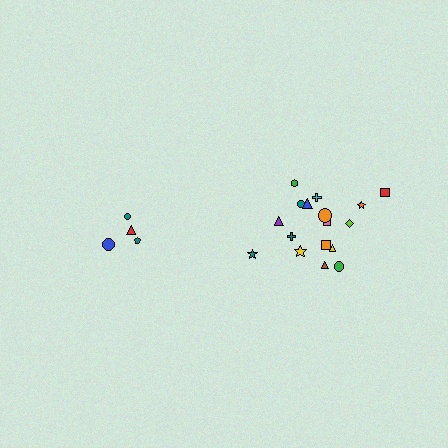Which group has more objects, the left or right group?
The right group.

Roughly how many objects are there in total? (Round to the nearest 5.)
Roughly 20 objects in total.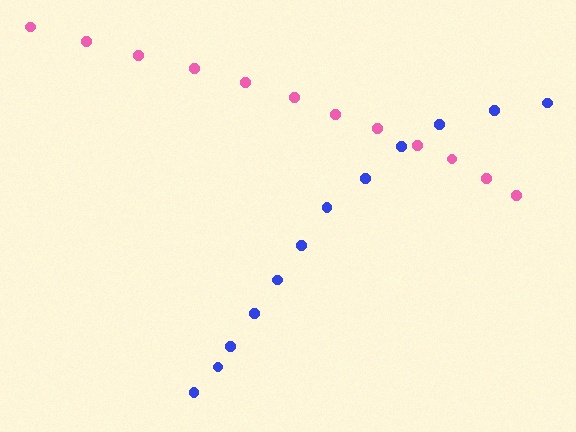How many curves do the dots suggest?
There are 2 distinct paths.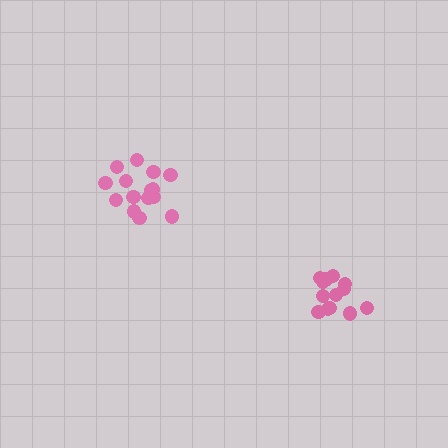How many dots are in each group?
Group 1: 15 dots, Group 2: 13 dots (28 total).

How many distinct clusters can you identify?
There are 2 distinct clusters.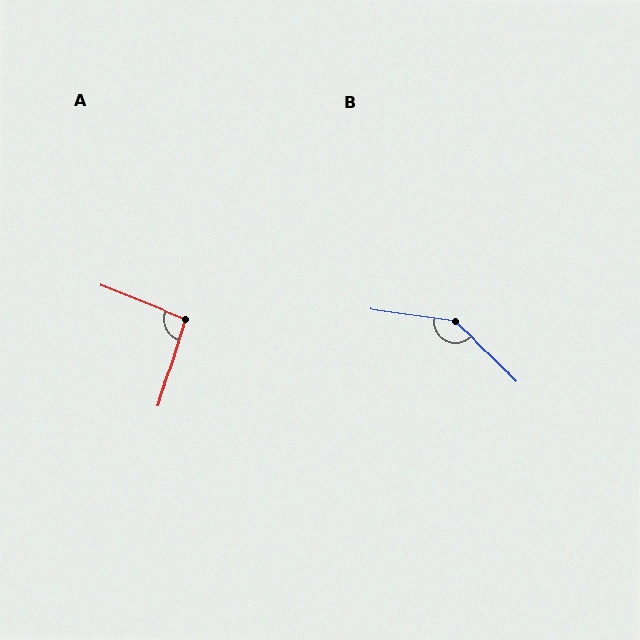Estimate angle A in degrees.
Approximately 95 degrees.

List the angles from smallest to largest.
A (95°), B (144°).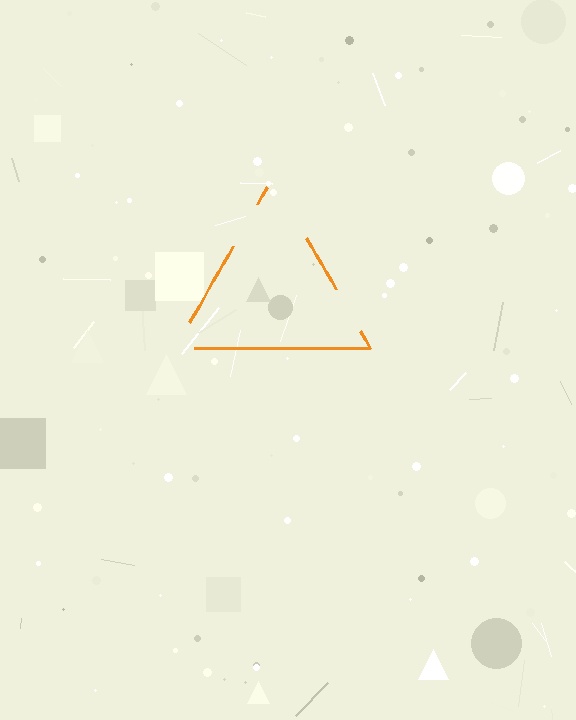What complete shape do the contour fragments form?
The contour fragments form a triangle.